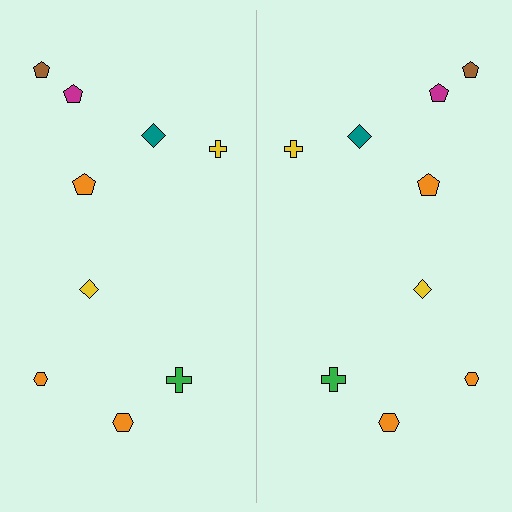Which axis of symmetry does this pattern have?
The pattern has a vertical axis of symmetry running through the center of the image.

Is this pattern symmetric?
Yes, this pattern has bilateral (reflection) symmetry.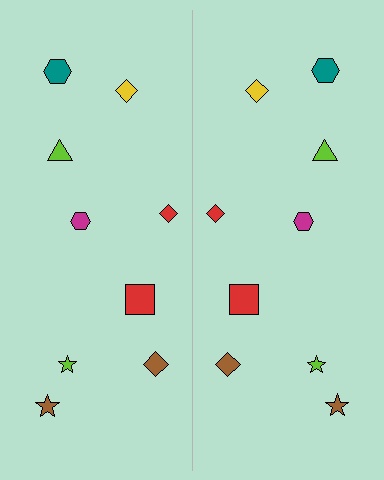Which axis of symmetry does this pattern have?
The pattern has a vertical axis of symmetry running through the center of the image.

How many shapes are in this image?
There are 18 shapes in this image.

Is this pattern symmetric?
Yes, this pattern has bilateral (reflection) symmetry.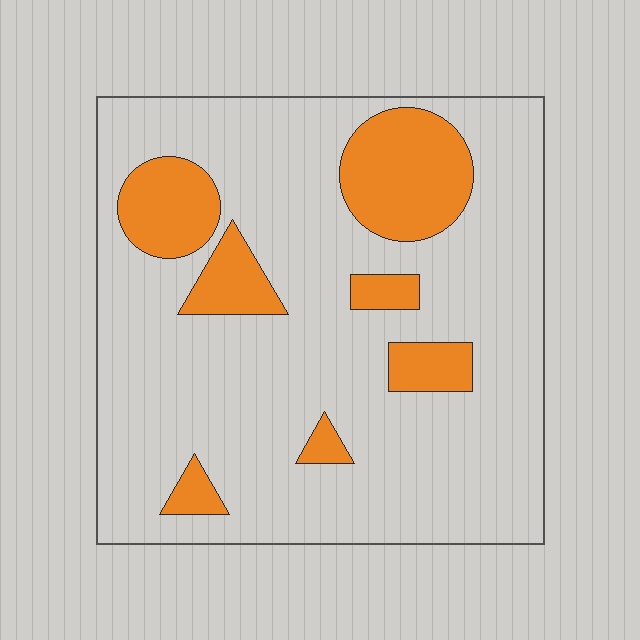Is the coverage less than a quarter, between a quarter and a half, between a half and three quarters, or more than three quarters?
Less than a quarter.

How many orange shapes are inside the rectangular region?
7.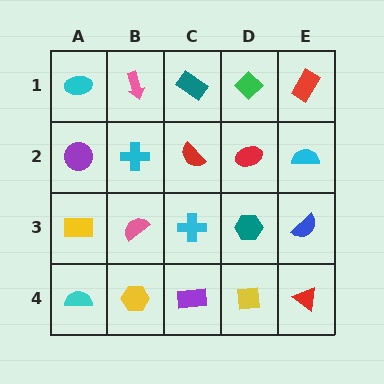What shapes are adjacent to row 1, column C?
A red semicircle (row 2, column C), a pink arrow (row 1, column B), a green diamond (row 1, column D).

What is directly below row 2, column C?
A cyan cross.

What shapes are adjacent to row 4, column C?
A cyan cross (row 3, column C), a yellow hexagon (row 4, column B), a yellow square (row 4, column D).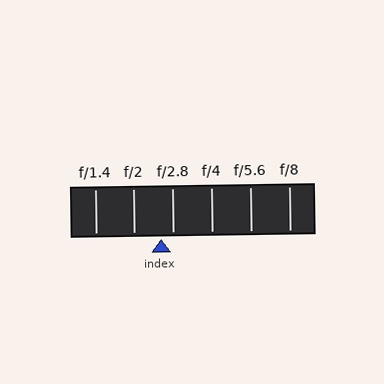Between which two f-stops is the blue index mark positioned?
The index mark is between f/2 and f/2.8.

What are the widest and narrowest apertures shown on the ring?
The widest aperture shown is f/1.4 and the narrowest is f/8.